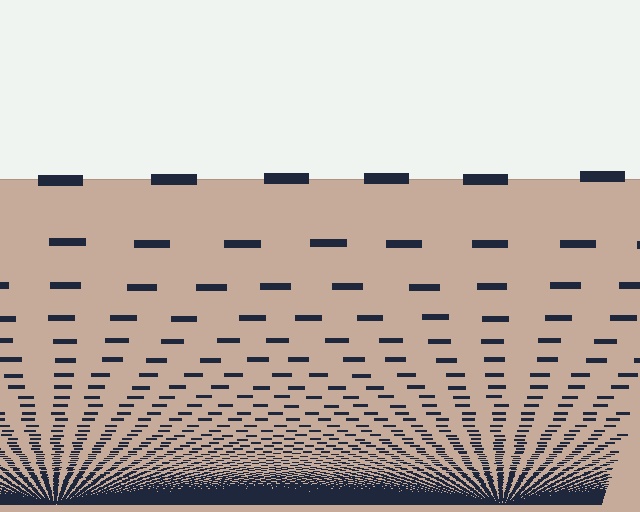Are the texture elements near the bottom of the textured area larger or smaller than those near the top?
Smaller. The gradient is inverted — elements near the bottom are smaller and denser.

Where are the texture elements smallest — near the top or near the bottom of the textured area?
Near the bottom.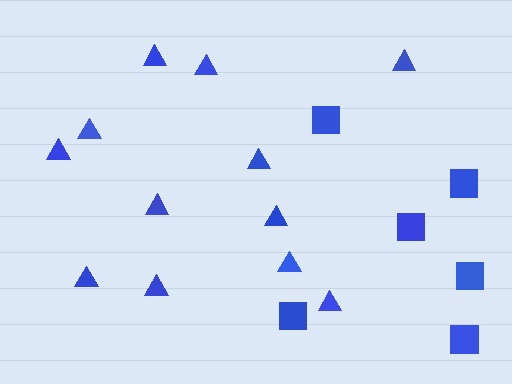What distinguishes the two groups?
There are 2 groups: one group of squares (6) and one group of triangles (12).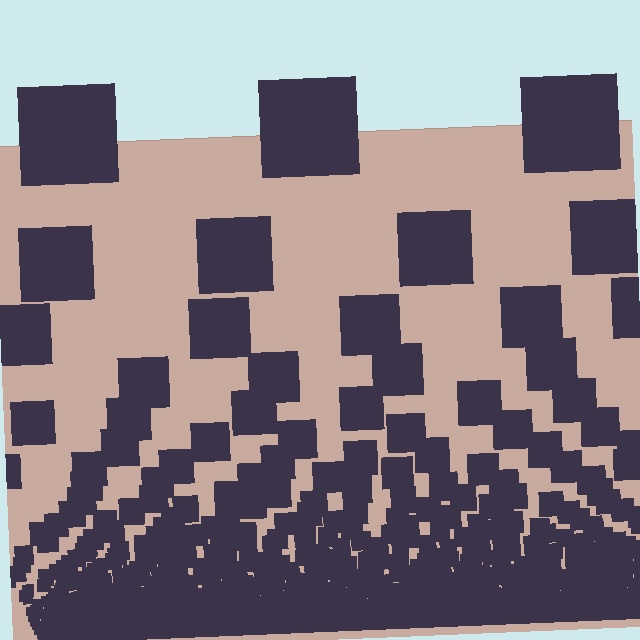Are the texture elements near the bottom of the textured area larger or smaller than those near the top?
Smaller. The gradient is inverted — elements near the bottom are smaller and denser.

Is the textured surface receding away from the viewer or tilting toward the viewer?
The surface appears to tilt toward the viewer. Texture elements get larger and sparser toward the top.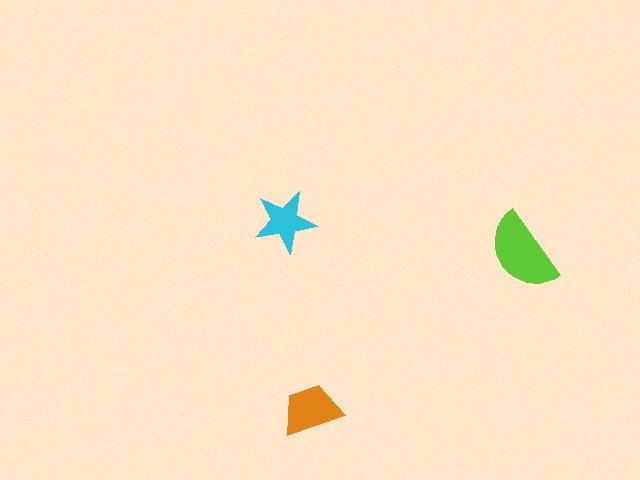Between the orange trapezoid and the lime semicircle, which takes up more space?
The lime semicircle.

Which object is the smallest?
The cyan star.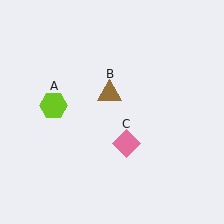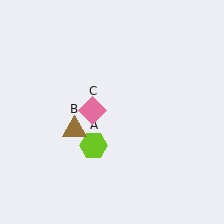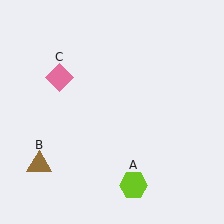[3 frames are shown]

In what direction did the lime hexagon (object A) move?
The lime hexagon (object A) moved down and to the right.